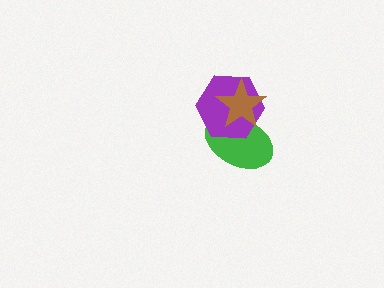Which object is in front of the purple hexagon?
The brown star is in front of the purple hexagon.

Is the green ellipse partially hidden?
Yes, it is partially covered by another shape.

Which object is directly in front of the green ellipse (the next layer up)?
The purple hexagon is directly in front of the green ellipse.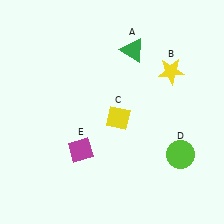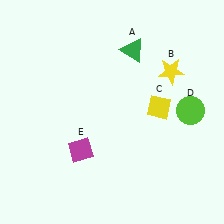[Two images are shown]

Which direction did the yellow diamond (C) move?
The yellow diamond (C) moved right.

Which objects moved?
The objects that moved are: the yellow diamond (C), the lime circle (D).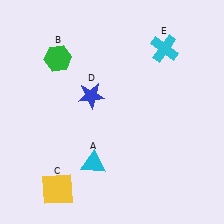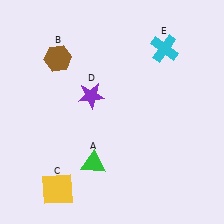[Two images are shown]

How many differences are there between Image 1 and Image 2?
There are 3 differences between the two images.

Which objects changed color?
A changed from cyan to green. B changed from green to brown. D changed from blue to purple.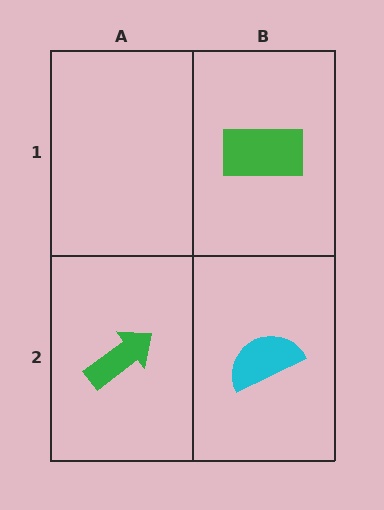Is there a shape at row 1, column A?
No, that cell is empty.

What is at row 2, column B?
A cyan semicircle.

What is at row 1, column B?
A green rectangle.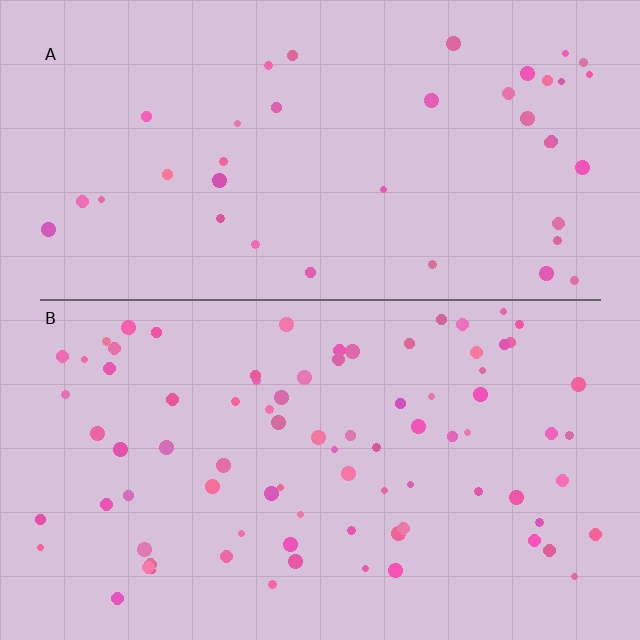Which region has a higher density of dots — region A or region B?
B (the bottom).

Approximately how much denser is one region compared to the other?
Approximately 2.1× — region B over region A.